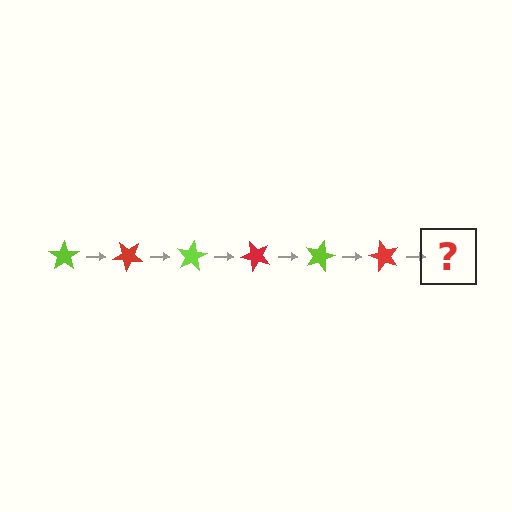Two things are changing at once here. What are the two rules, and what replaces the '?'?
The two rules are that it rotates 40 degrees each step and the color cycles through lime and red. The '?' should be a lime star, rotated 240 degrees from the start.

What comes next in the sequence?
The next element should be a lime star, rotated 240 degrees from the start.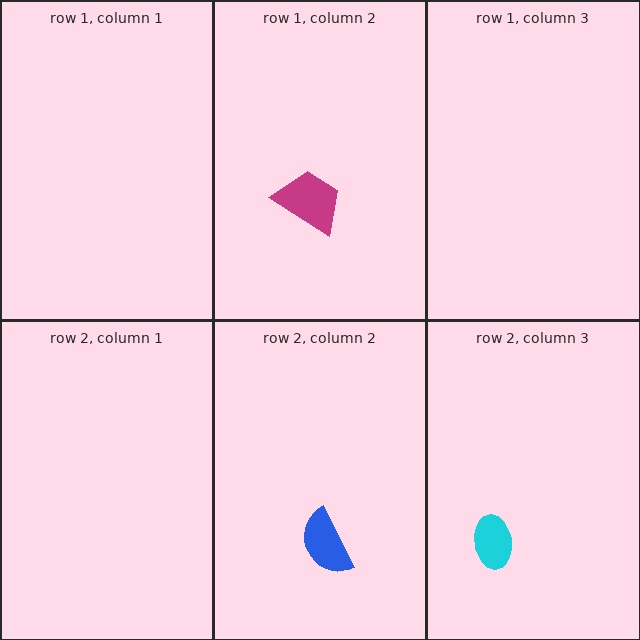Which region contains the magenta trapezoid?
The row 1, column 2 region.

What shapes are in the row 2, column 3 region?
The cyan ellipse.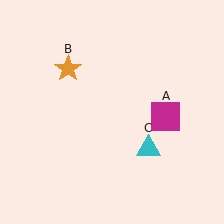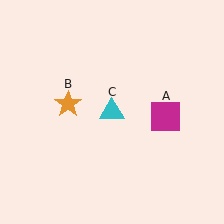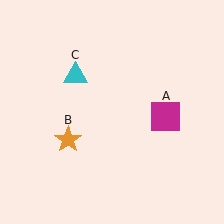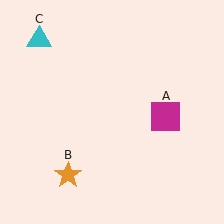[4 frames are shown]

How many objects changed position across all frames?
2 objects changed position: orange star (object B), cyan triangle (object C).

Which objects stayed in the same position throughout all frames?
Magenta square (object A) remained stationary.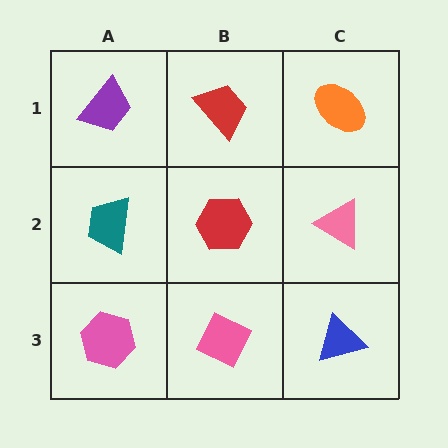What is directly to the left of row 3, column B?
A pink hexagon.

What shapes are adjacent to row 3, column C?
A pink triangle (row 2, column C), a pink diamond (row 3, column B).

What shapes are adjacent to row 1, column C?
A pink triangle (row 2, column C), a red trapezoid (row 1, column B).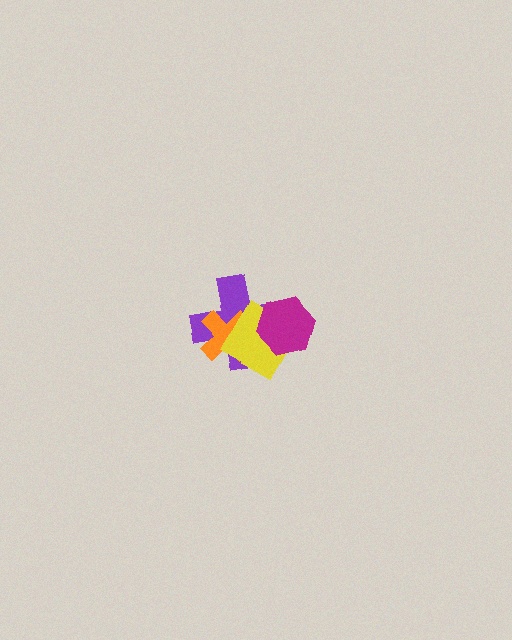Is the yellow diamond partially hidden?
Yes, it is partially covered by another shape.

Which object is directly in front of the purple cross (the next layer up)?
The orange cross is directly in front of the purple cross.